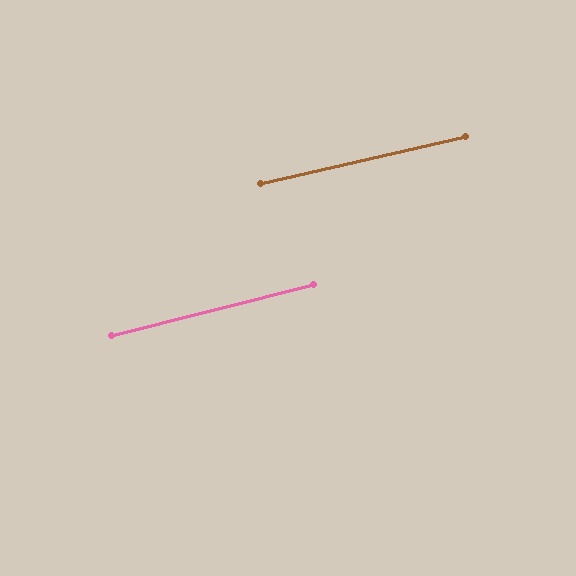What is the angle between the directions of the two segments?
Approximately 1 degree.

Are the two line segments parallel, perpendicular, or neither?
Parallel — their directions differ by only 1.3°.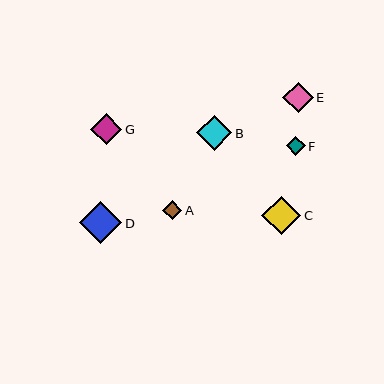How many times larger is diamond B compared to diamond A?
Diamond B is approximately 1.8 times the size of diamond A.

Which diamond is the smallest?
Diamond A is the smallest with a size of approximately 19 pixels.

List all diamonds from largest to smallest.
From largest to smallest: D, C, B, G, E, F, A.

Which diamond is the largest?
Diamond D is the largest with a size of approximately 42 pixels.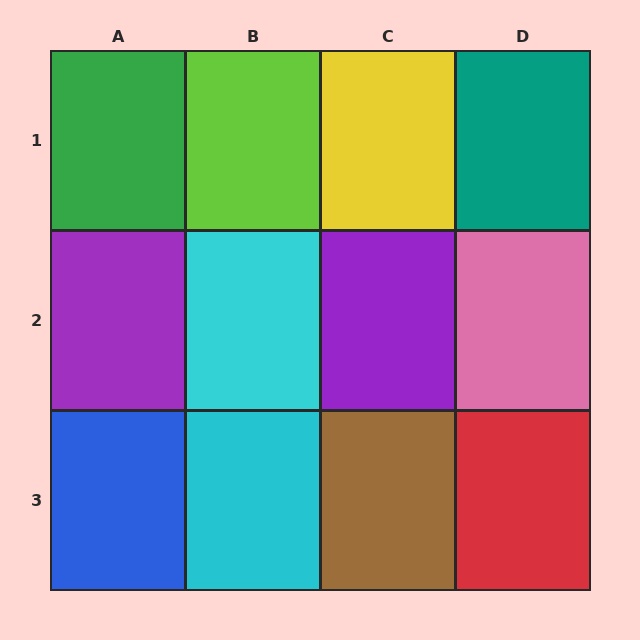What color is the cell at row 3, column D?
Red.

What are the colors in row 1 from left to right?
Green, lime, yellow, teal.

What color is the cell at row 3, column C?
Brown.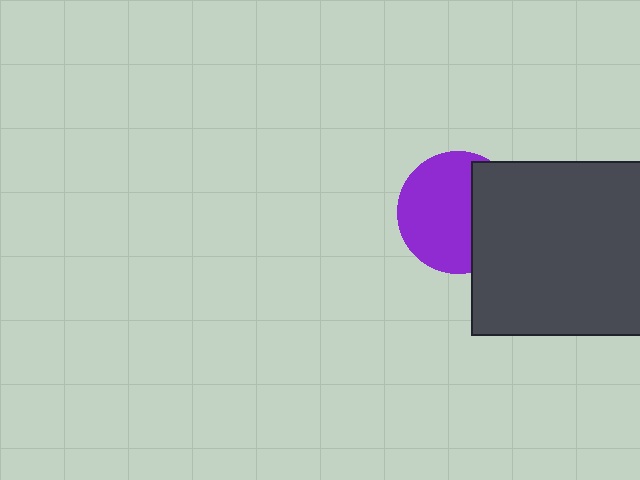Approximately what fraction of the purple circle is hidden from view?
Roughly 35% of the purple circle is hidden behind the dark gray square.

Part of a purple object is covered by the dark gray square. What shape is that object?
It is a circle.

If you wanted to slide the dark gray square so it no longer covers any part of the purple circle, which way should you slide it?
Slide it right — that is the most direct way to separate the two shapes.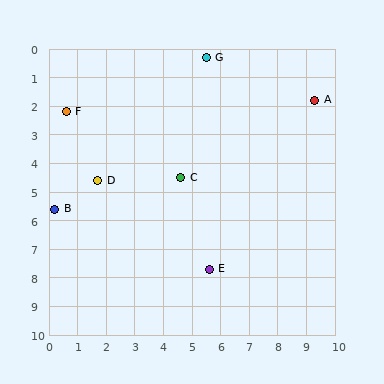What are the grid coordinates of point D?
Point D is at approximately (1.7, 4.6).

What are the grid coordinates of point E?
Point E is at approximately (5.6, 7.7).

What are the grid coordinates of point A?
Point A is at approximately (9.3, 1.8).